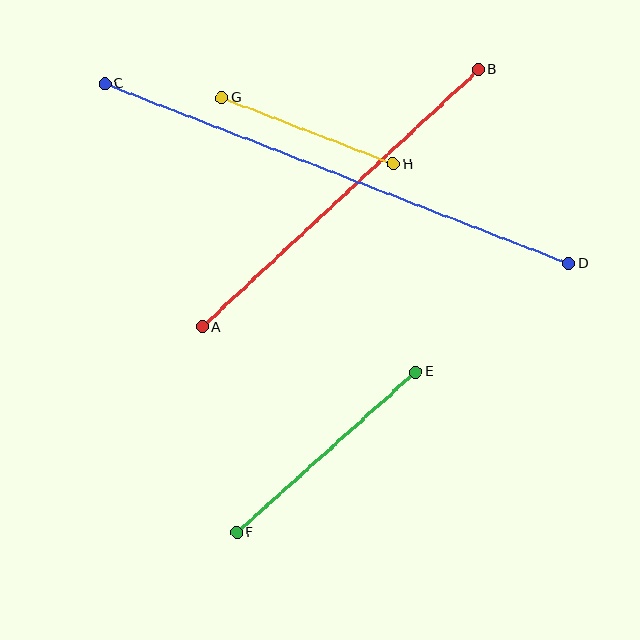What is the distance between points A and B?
The distance is approximately 377 pixels.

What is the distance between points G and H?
The distance is approximately 184 pixels.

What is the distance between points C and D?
The distance is approximately 498 pixels.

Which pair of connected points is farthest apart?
Points C and D are farthest apart.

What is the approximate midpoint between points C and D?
The midpoint is at approximately (337, 174) pixels.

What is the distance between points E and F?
The distance is approximately 240 pixels.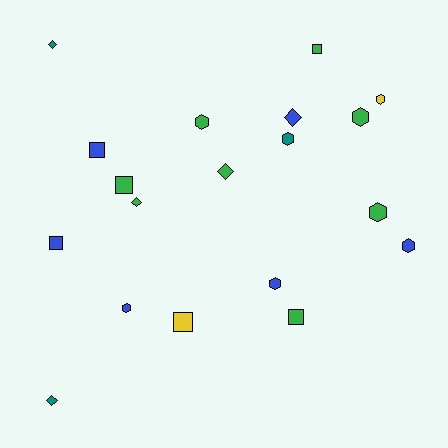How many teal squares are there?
There are no teal squares.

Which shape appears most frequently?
Hexagon, with 8 objects.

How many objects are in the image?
There are 19 objects.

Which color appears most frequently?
Green, with 8 objects.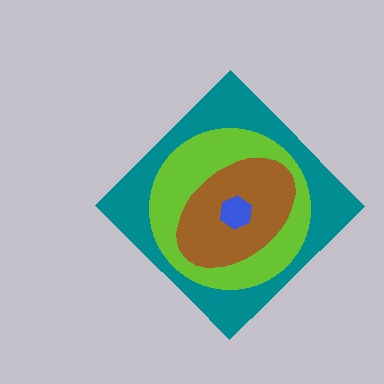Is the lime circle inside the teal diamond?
Yes.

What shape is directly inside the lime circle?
The brown ellipse.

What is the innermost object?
The blue hexagon.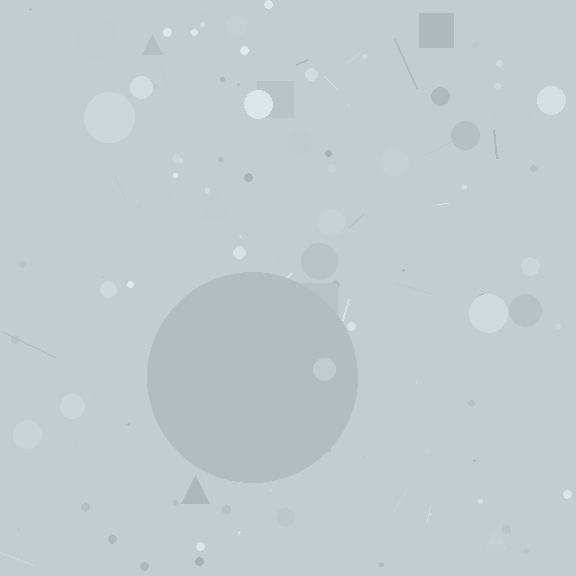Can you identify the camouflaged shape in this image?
The camouflaged shape is a circle.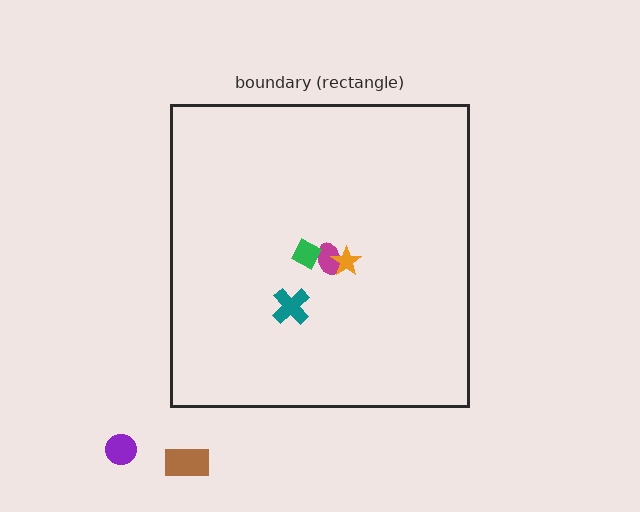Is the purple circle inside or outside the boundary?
Outside.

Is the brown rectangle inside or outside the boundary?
Outside.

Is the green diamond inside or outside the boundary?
Inside.